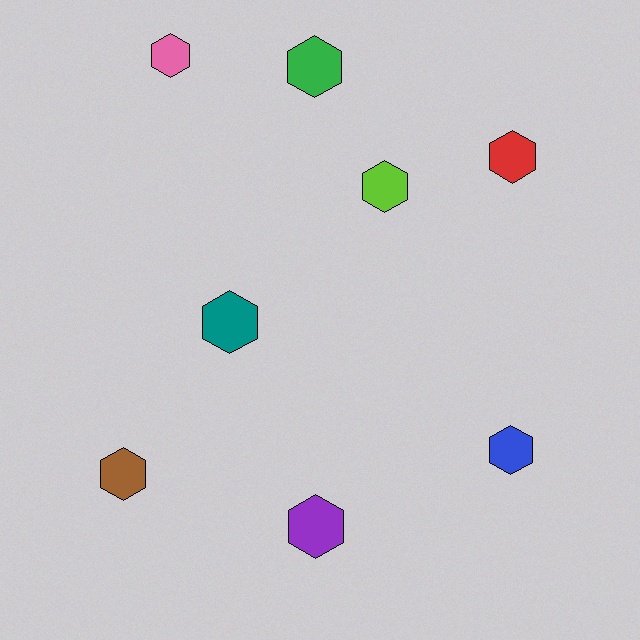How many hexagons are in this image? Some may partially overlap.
There are 8 hexagons.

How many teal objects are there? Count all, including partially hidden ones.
There is 1 teal object.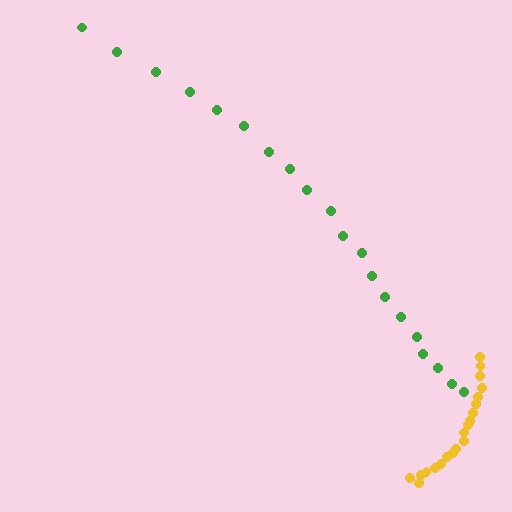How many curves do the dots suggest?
There are 2 distinct paths.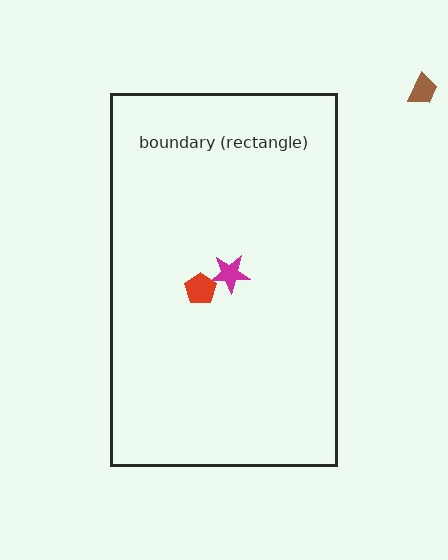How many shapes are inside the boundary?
2 inside, 1 outside.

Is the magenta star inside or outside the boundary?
Inside.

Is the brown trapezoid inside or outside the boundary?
Outside.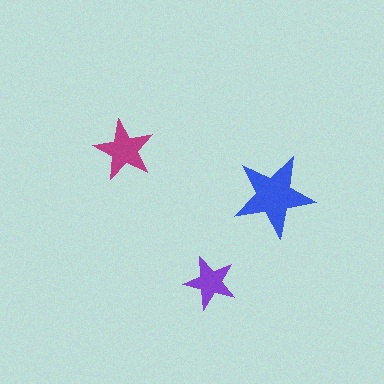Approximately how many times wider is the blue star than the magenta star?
About 1.5 times wider.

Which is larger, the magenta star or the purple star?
The magenta one.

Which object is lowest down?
The purple star is bottommost.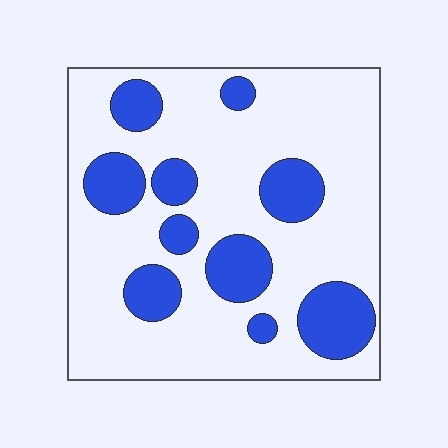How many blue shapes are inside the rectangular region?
10.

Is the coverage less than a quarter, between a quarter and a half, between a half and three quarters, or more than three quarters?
Between a quarter and a half.